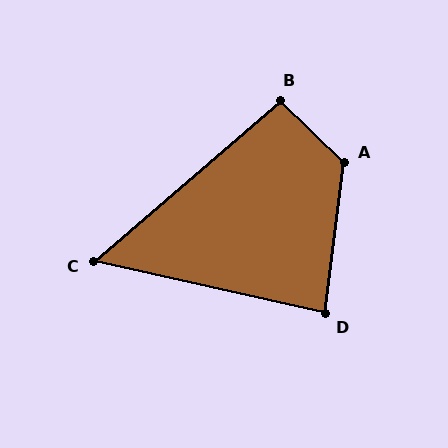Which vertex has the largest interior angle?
A, at approximately 126 degrees.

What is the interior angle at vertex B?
Approximately 95 degrees (obtuse).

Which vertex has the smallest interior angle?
C, at approximately 54 degrees.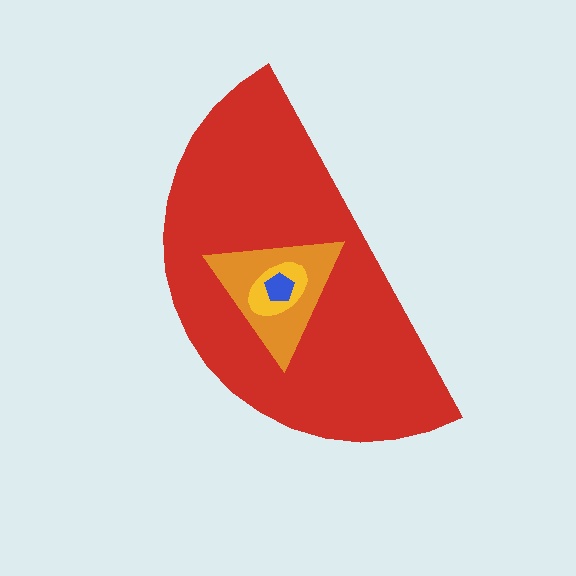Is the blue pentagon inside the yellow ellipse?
Yes.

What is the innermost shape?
The blue pentagon.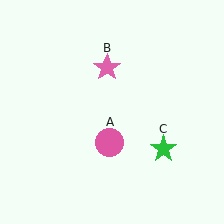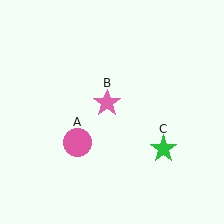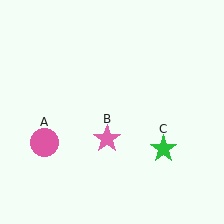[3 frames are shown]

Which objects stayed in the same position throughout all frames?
Green star (object C) remained stationary.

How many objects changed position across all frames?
2 objects changed position: pink circle (object A), pink star (object B).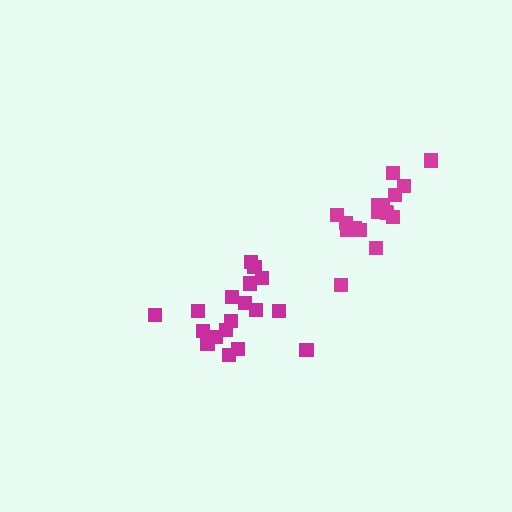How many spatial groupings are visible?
There are 2 spatial groupings.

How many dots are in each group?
Group 1: 18 dots, Group 2: 18 dots (36 total).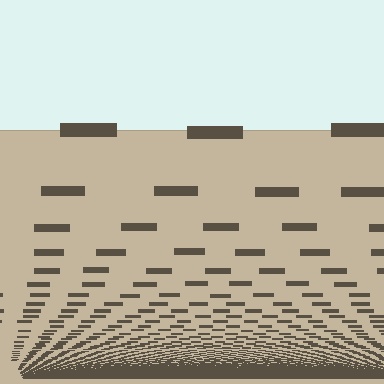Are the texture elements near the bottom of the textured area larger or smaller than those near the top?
Smaller. The gradient is inverted — elements near the bottom are smaller and denser.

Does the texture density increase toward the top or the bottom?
Density increases toward the bottom.